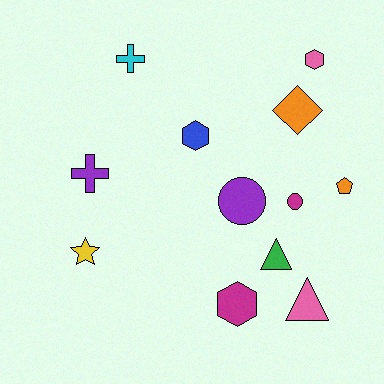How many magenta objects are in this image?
There are 2 magenta objects.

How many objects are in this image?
There are 12 objects.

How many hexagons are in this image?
There are 3 hexagons.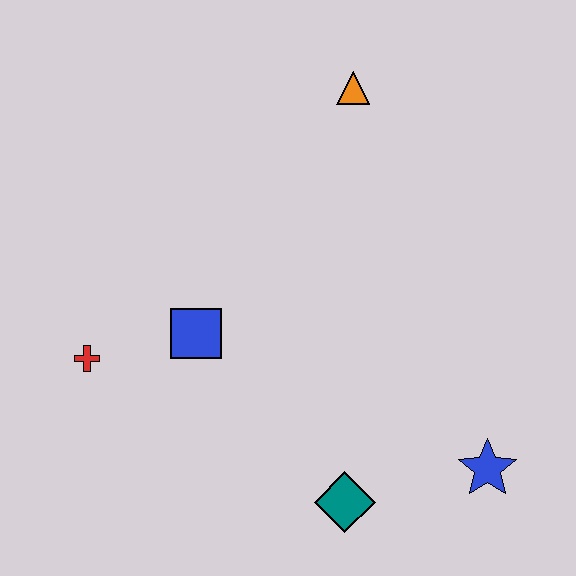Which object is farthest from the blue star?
The red cross is farthest from the blue star.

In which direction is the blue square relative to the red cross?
The blue square is to the right of the red cross.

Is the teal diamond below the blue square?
Yes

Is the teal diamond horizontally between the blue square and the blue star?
Yes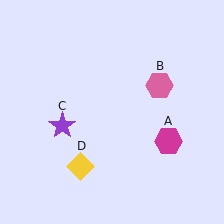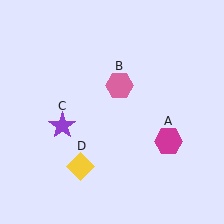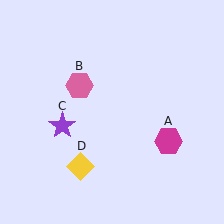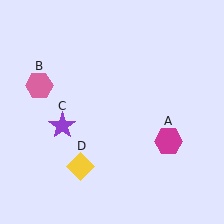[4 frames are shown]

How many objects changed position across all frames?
1 object changed position: pink hexagon (object B).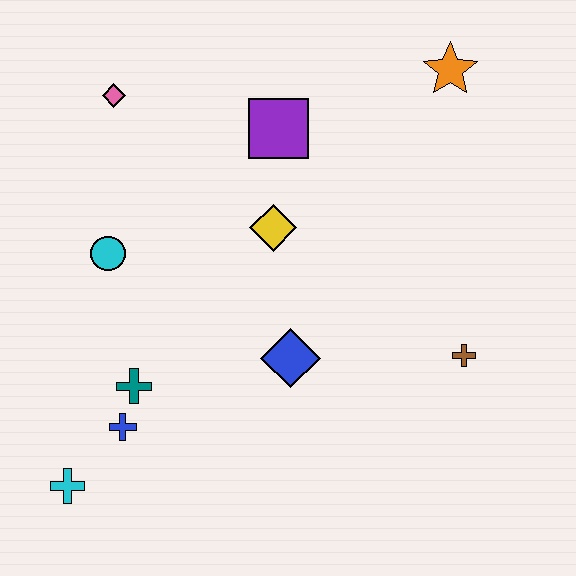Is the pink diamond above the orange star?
No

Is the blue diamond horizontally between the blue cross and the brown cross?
Yes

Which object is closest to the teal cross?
The blue cross is closest to the teal cross.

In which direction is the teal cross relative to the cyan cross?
The teal cross is above the cyan cross.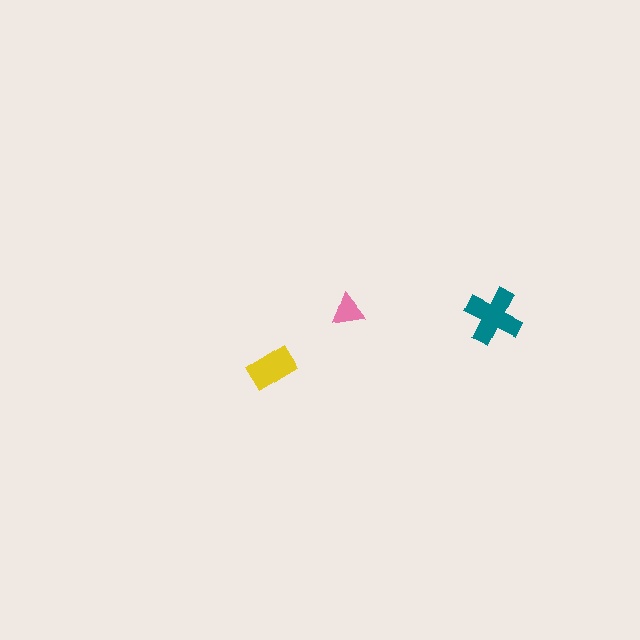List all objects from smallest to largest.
The pink triangle, the yellow rectangle, the teal cross.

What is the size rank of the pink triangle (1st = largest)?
3rd.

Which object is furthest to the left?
The yellow rectangle is leftmost.